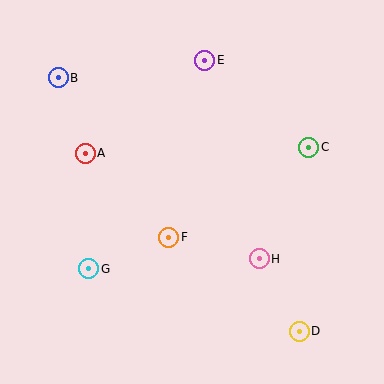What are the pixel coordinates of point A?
Point A is at (85, 153).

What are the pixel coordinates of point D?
Point D is at (299, 331).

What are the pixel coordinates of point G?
Point G is at (89, 269).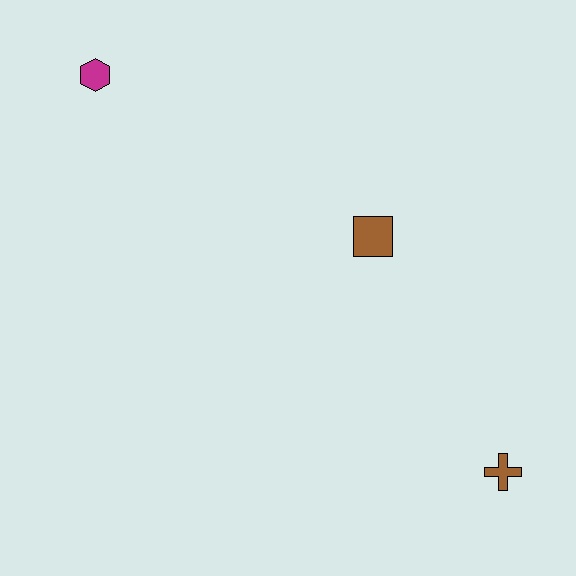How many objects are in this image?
There are 3 objects.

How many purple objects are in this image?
There are no purple objects.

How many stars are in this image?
There are no stars.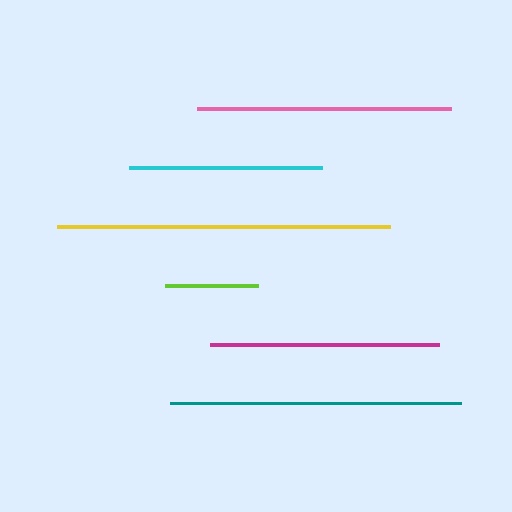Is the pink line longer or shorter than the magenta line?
The pink line is longer than the magenta line.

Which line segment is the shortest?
The lime line is the shortest at approximately 93 pixels.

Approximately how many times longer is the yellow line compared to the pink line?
The yellow line is approximately 1.3 times the length of the pink line.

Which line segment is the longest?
The yellow line is the longest at approximately 333 pixels.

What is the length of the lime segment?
The lime segment is approximately 93 pixels long.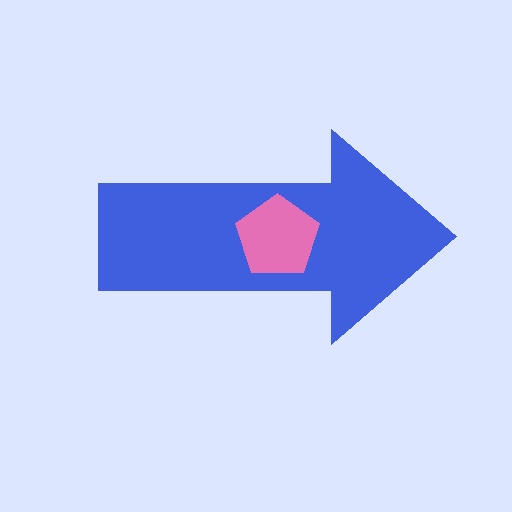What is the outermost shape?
The blue arrow.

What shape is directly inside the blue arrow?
The pink pentagon.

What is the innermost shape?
The pink pentagon.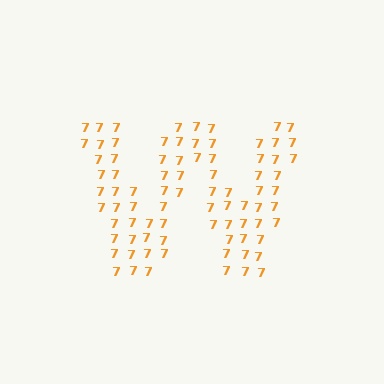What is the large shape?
The large shape is the letter W.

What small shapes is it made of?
It is made of small digit 7's.